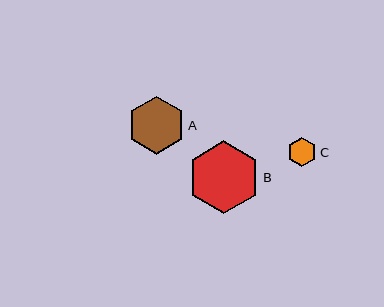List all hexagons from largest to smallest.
From largest to smallest: B, A, C.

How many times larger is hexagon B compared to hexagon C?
Hexagon B is approximately 2.5 times the size of hexagon C.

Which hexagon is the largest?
Hexagon B is the largest with a size of approximately 72 pixels.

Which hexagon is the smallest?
Hexagon C is the smallest with a size of approximately 29 pixels.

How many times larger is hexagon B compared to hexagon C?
Hexagon B is approximately 2.5 times the size of hexagon C.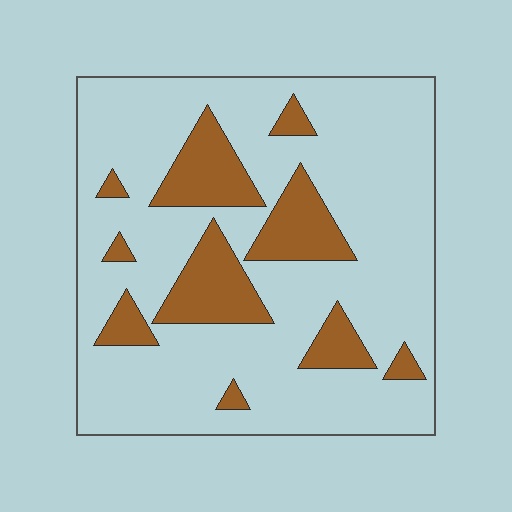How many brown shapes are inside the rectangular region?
10.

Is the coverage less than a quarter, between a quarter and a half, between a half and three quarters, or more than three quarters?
Less than a quarter.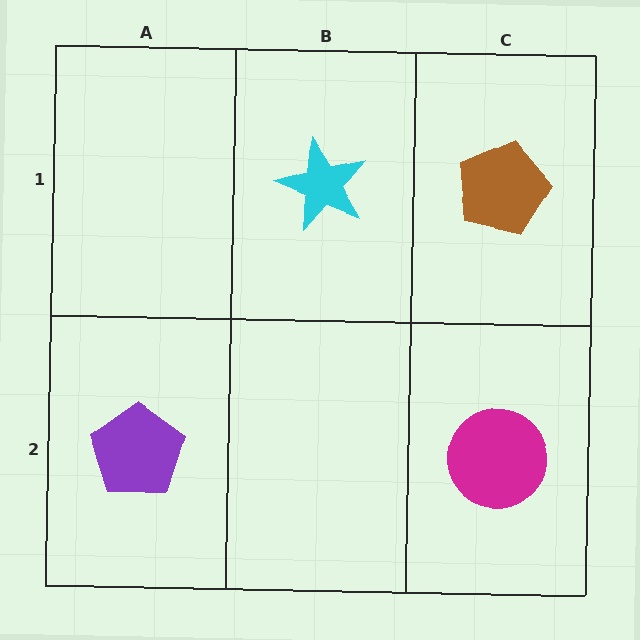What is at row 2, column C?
A magenta circle.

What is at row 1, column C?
A brown pentagon.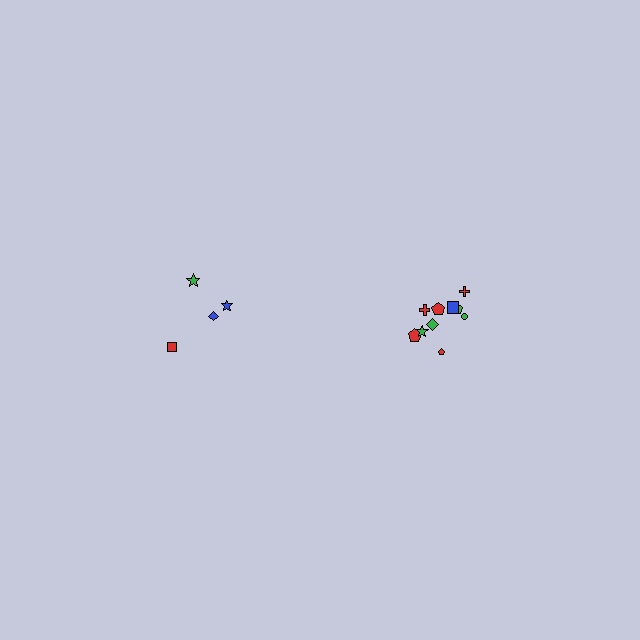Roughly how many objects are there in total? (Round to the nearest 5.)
Roughly 15 objects in total.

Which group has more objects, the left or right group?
The right group.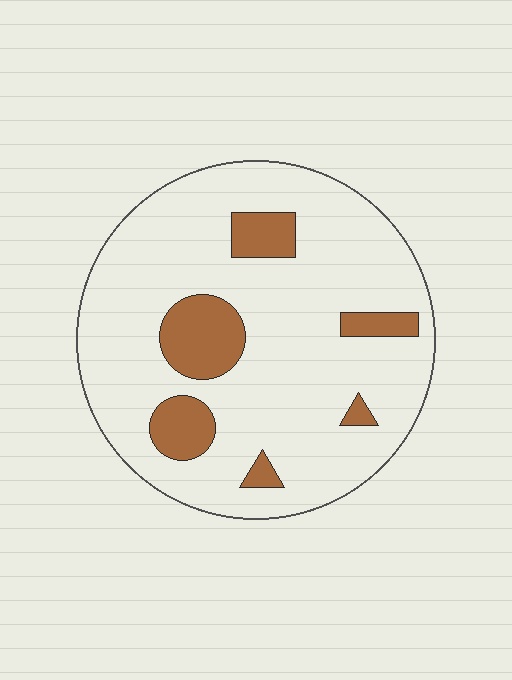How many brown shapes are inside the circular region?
6.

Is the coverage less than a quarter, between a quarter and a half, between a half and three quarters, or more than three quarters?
Less than a quarter.